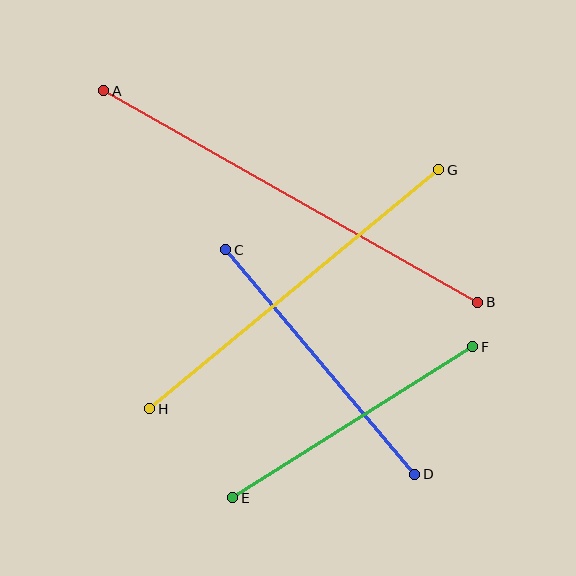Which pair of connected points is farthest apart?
Points A and B are farthest apart.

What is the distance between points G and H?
The distance is approximately 375 pixels.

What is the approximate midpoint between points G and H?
The midpoint is at approximately (294, 289) pixels.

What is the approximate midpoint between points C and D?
The midpoint is at approximately (320, 362) pixels.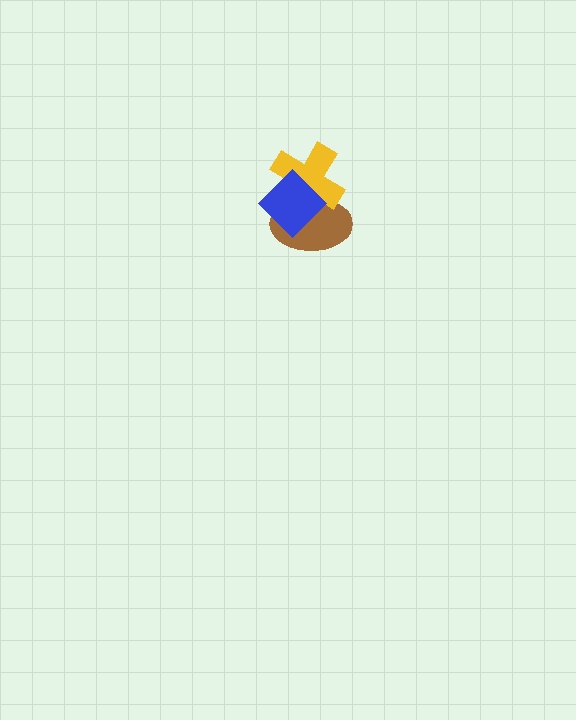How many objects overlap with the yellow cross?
2 objects overlap with the yellow cross.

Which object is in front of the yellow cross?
The blue diamond is in front of the yellow cross.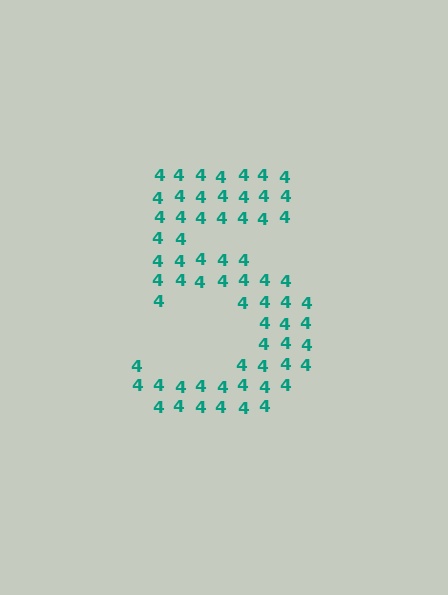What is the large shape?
The large shape is the digit 5.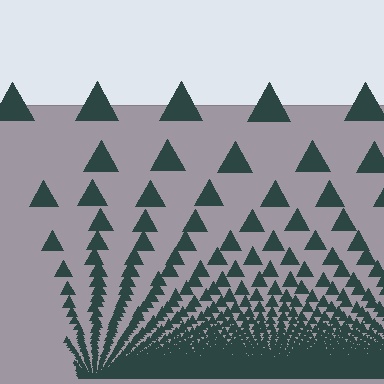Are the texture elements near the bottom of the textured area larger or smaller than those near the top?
Smaller. The gradient is inverted — elements near the bottom are smaller and denser.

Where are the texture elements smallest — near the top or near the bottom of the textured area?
Near the bottom.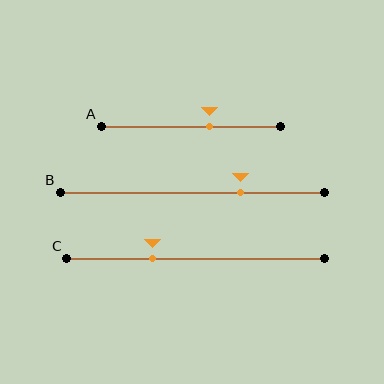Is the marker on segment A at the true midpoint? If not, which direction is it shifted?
No, the marker on segment A is shifted to the right by about 10% of the segment length.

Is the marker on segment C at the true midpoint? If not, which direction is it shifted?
No, the marker on segment C is shifted to the left by about 17% of the segment length.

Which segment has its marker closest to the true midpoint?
Segment A has its marker closest to the true midpoint.